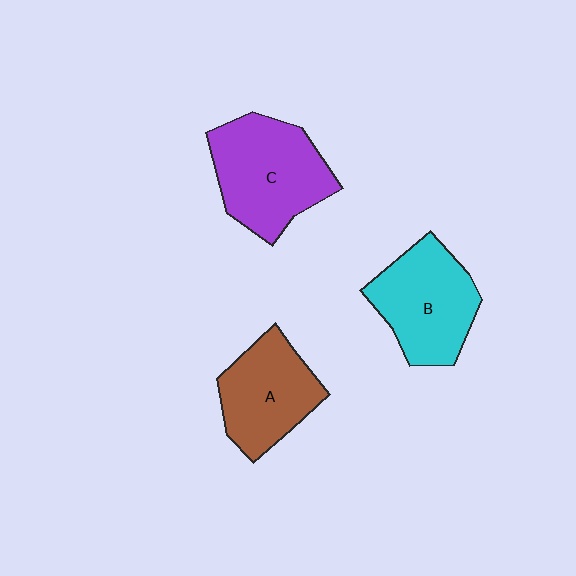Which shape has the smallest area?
Shape A (brown).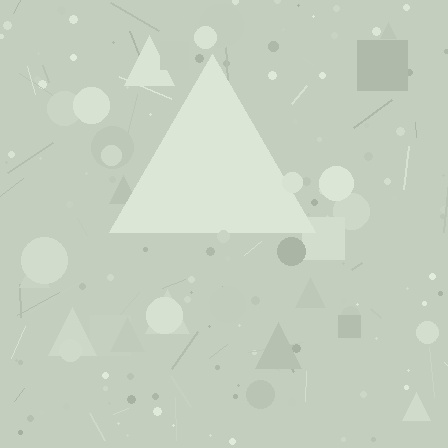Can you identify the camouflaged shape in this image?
The camouflaged shape is a triangle.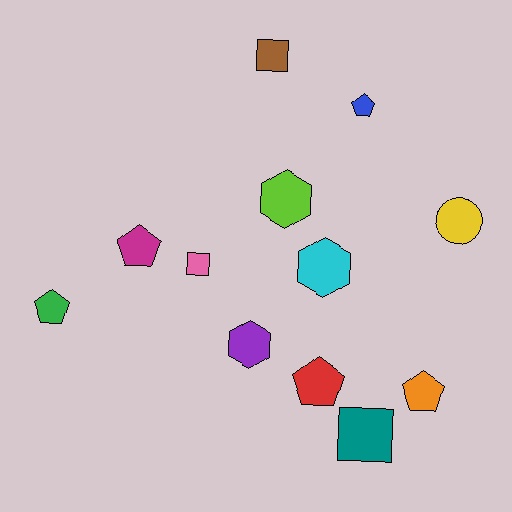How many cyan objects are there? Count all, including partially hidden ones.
There is 1 cyan object.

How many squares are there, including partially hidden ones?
There are 3 squares.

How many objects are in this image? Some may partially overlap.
There are 12 objects.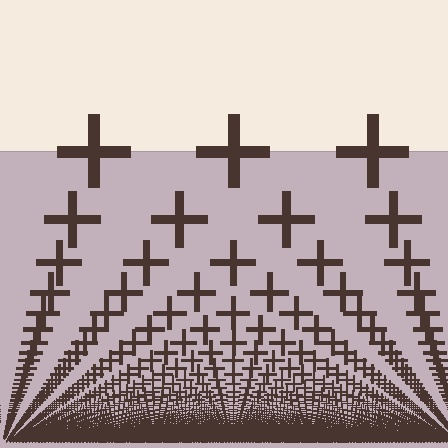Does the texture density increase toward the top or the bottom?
Density increases toward the bottom.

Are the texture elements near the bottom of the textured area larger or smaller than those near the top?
Smaller. The gradient is inverted — elements near the bottom are smaller and denser.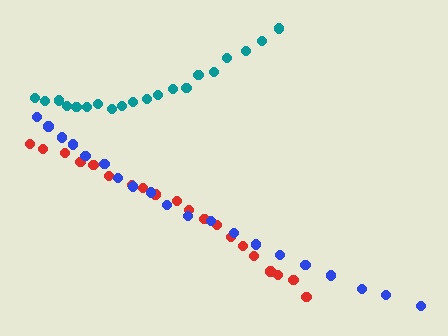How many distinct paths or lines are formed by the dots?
There are 3 distinct paths.